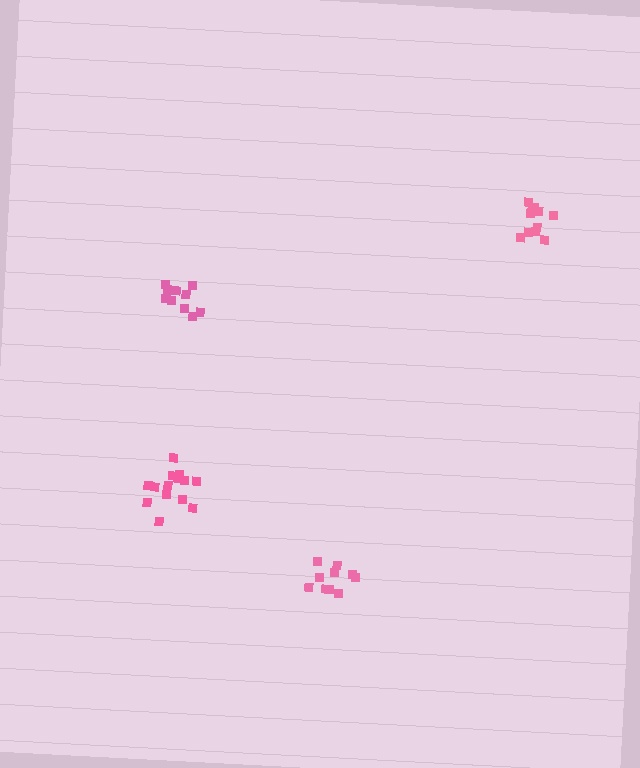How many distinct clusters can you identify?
There are 4 distinct clusters.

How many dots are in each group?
Group 1: 11 dots, Group 2: 10 dots, Group 3: 14 dots, Group 4: 10 dots (45 total).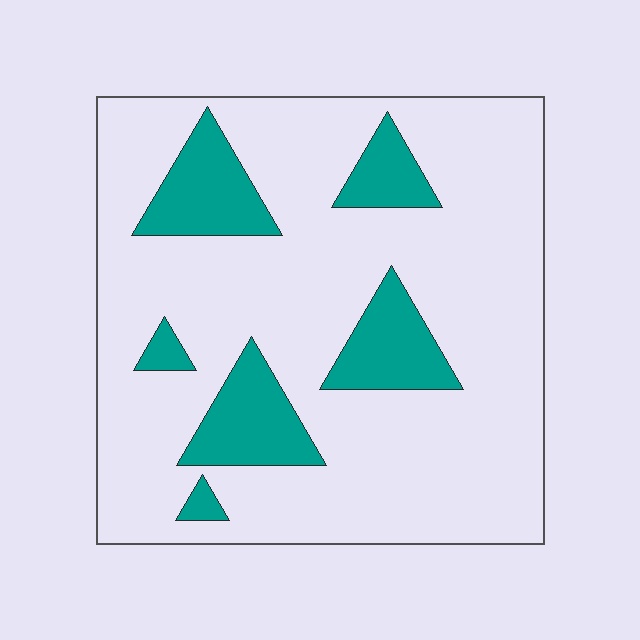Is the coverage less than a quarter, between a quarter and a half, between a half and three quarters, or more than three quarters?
Less than a quarter.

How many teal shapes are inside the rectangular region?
6.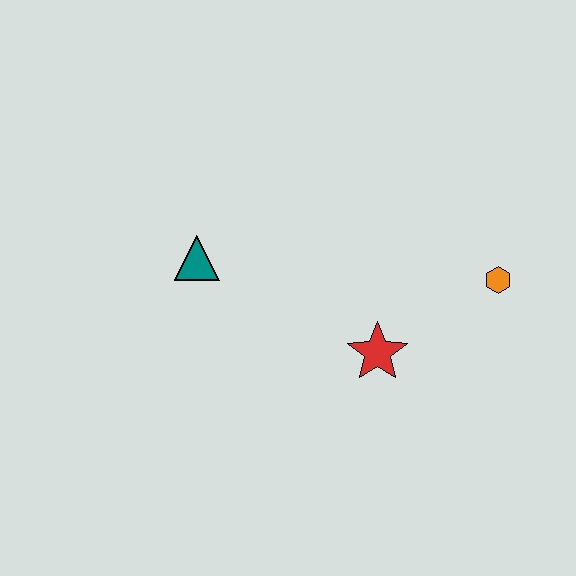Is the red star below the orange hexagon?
Yes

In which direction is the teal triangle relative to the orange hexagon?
The teal triangle is to the left of the orange hexagon.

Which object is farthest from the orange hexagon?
The teal triangle is farthest from the orange hexagon.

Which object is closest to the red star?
The orange hexagon is closest to the red star.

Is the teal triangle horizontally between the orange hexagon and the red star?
No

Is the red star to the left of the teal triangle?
No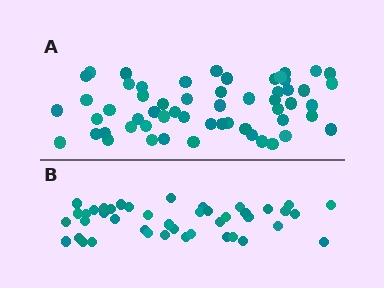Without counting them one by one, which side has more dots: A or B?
Region A (the top region) has more dots.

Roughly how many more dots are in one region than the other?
Region A has approximately 15 more dots than region B.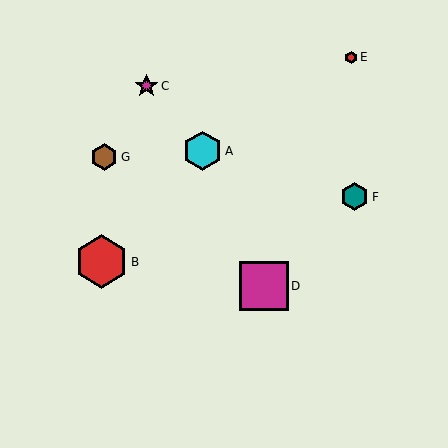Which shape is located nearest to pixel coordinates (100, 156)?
The brown hexagon (labeled G) at (104, 157) is nearest to that location.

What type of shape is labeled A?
Shape A is a cyan hexagon.